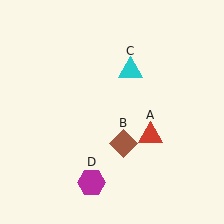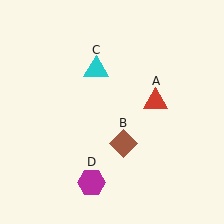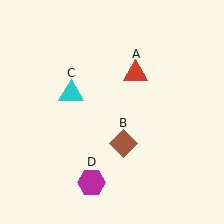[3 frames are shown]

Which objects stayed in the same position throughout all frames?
Brown diamond (object B) and magenta hexagon (object D) remained stationary.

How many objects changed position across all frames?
2 objects changed position: red triangle (object A), cyan triangle (object C).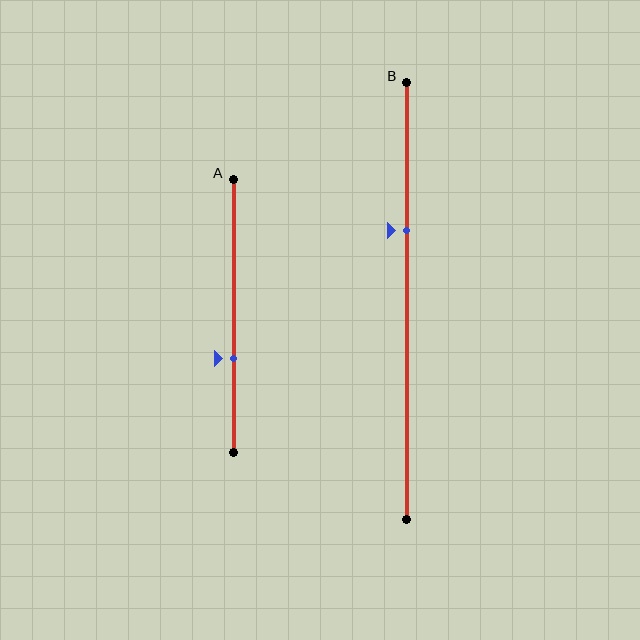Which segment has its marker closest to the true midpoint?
Segment A has its marker closest to the true midpoint.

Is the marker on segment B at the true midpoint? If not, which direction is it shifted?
No, the marker on segment B is shifted upward by about 16% of the segment length.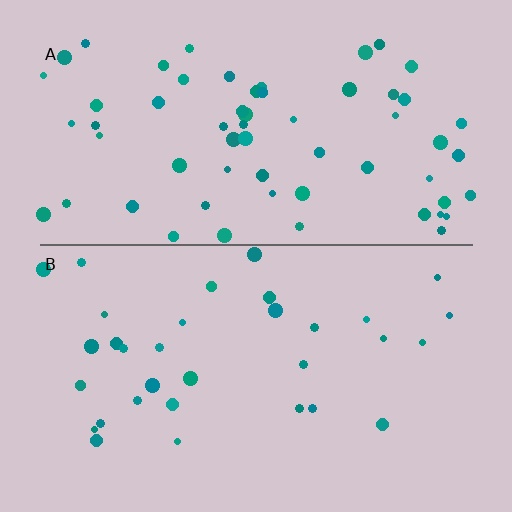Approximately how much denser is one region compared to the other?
Approximately 1.9× — region A over region B.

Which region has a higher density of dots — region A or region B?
A (the top).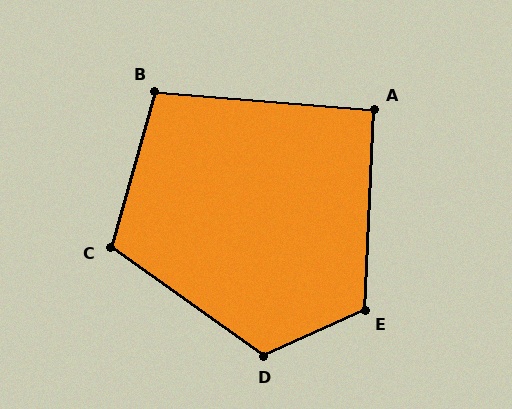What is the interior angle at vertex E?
Approximately 117 degrees (obtuse).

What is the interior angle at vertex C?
Approximately 110 degrees (obtuse).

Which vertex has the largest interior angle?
D, at approximately 120 degrees.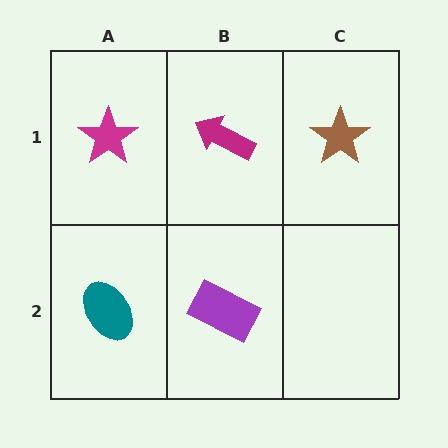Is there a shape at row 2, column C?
No, that cell is empty.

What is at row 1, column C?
A brown star.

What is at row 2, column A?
A teal ellipse.